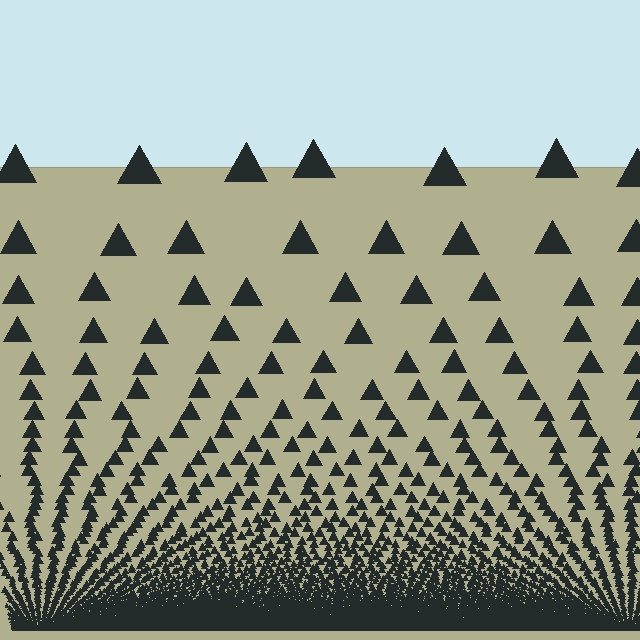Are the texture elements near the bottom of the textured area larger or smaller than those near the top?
Smaller. The gradient is inverted — elements near the bottom are smaller and denser.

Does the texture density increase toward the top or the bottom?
Density increases toward the bottom.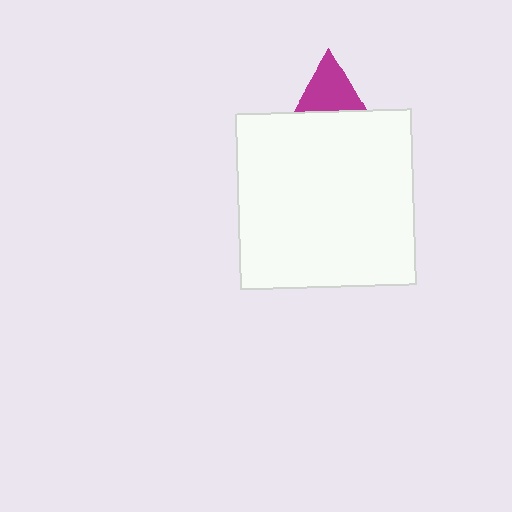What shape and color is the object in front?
The object in front is a white square.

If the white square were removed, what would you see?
You would see the complete magenta triangle.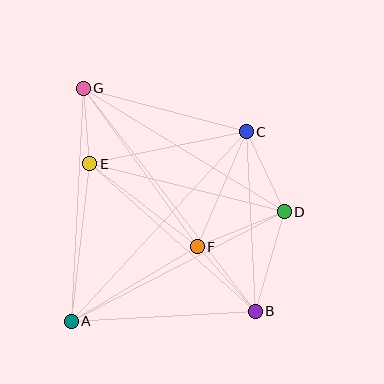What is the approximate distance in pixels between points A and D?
The distance between A and D is approximately 240 pixels.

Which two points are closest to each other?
Points E and G are closest to each other.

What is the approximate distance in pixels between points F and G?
The distance between F and G is approximately 195 pixels.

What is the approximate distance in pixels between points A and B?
The distance between A and B is approximately 184 pixels.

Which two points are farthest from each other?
Points B and G are farthest from each other.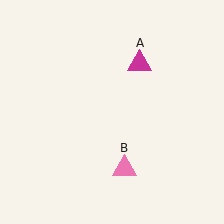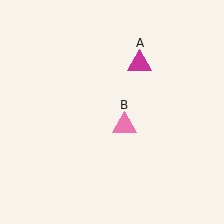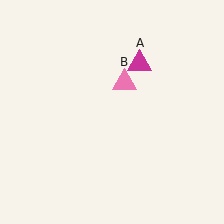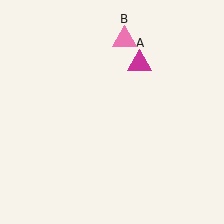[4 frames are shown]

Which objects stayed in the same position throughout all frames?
Magenta triangle (object A) remained stationary.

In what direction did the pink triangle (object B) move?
The pink triangle (object B) moved up.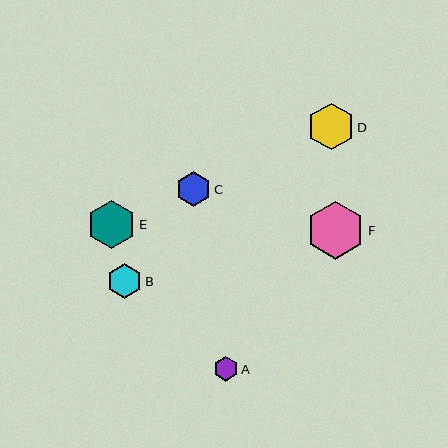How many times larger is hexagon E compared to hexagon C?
Hexagon E is approximately 1.4 times the size of hexagon C.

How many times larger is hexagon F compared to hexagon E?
Hexagon F is approximately 1.2 times the size of hexagon E.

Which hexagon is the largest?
Hexagon F is the largest with a size of approximately 58 pixels.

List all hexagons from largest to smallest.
From largest to smallest: F, E, D, B, C, A.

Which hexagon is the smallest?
Hexagon A is the smallest with a size of approximately 24 pixels.